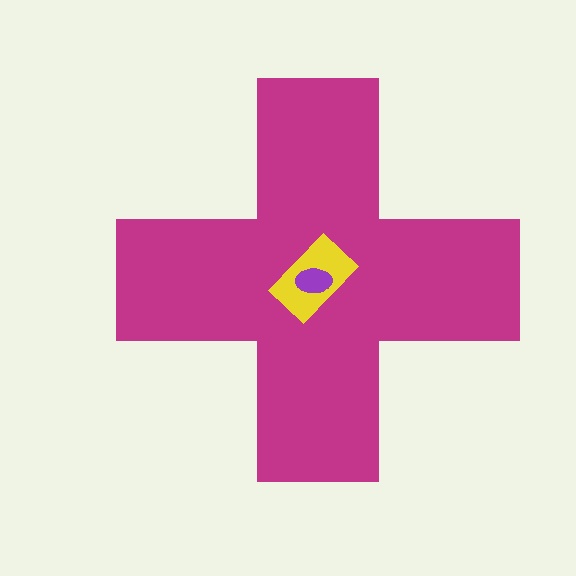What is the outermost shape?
The magenta cross.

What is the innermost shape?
The purple ellipse.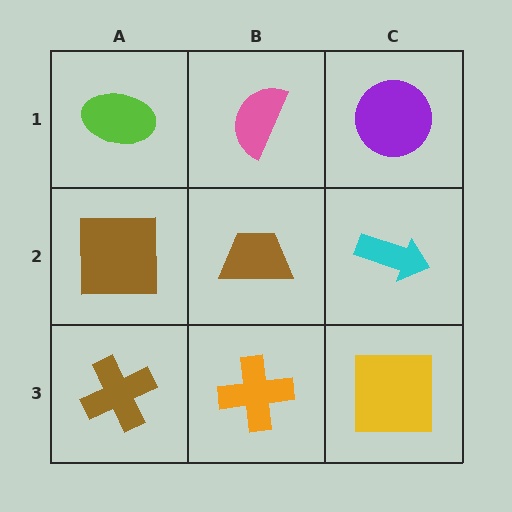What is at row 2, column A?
A brown square.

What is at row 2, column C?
A cyan arrow.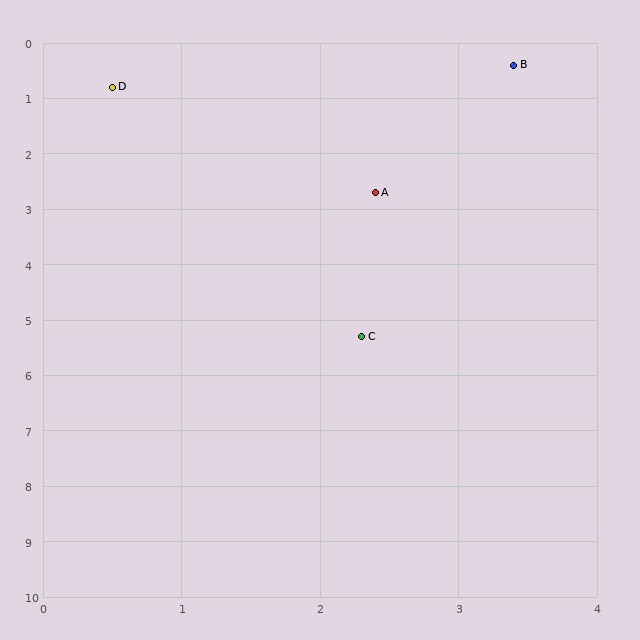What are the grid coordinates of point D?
Point D is at approximately (0.5, 0.8).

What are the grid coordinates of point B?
Point B is at approximately (3.4, 0.4).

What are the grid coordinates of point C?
Point C is at approximately (2.3, 5.3).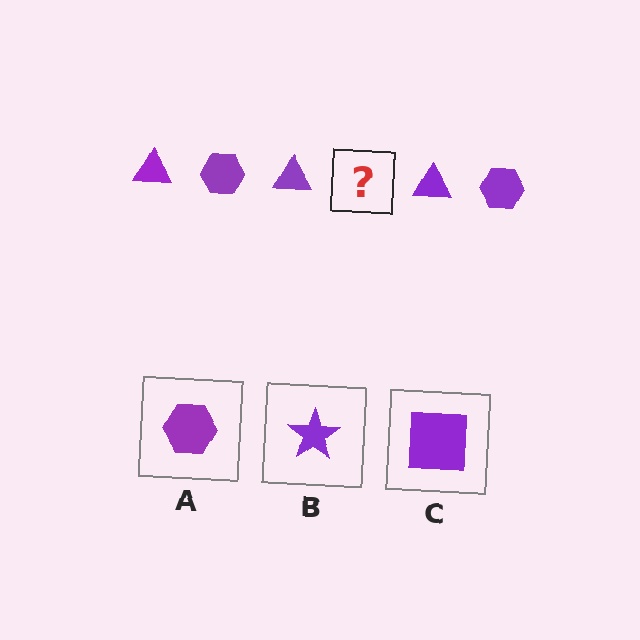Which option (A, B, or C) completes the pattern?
A.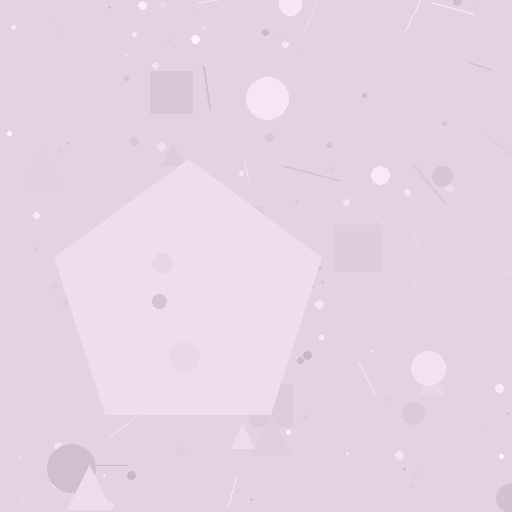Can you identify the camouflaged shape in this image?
The camouflaged shape is a pentagon.